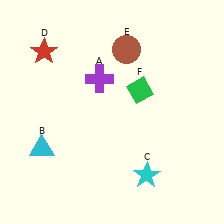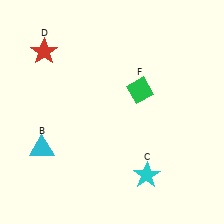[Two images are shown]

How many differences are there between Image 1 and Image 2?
There are 2 differences between the two images.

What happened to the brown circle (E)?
The brown circle (E) was removed in Image 2. It was in the top-right area of Image 1.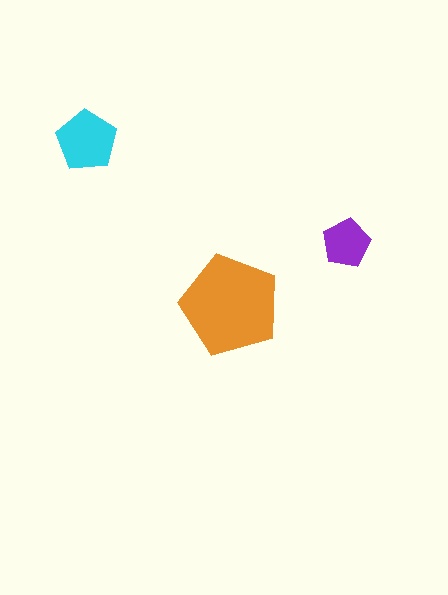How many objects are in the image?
There are 3 objects in the image.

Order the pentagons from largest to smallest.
the orange one, the cyan one, the purple one.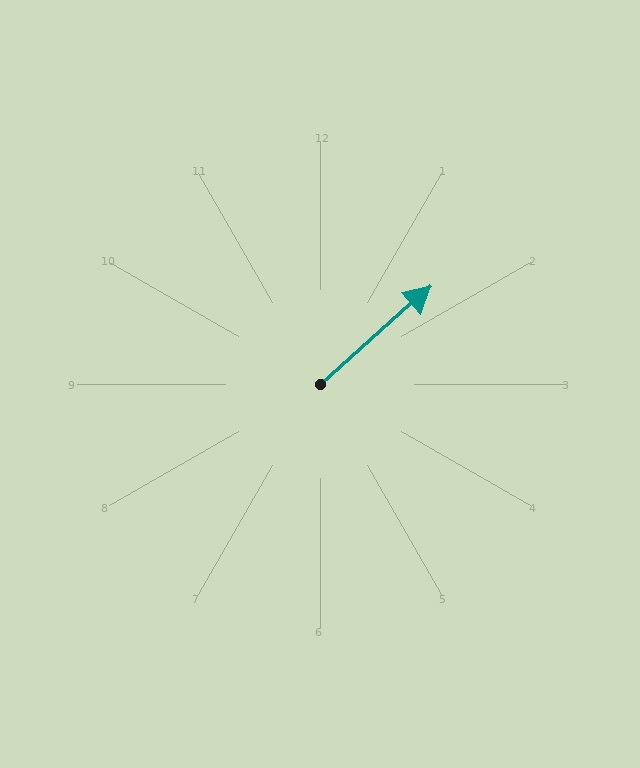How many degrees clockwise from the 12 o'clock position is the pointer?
Approximately 48 degrees.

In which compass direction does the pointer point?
Northeast.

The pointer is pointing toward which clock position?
Roughly 2 o'clock.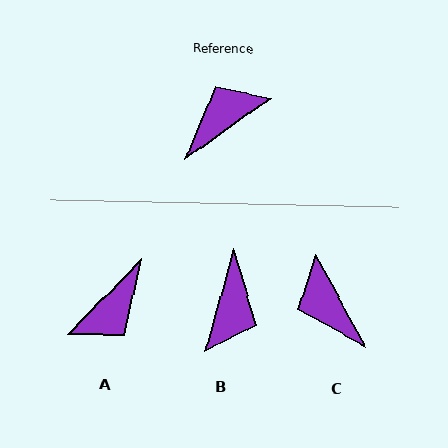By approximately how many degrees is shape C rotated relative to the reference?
Approximately 84 degrees counter-clockwise.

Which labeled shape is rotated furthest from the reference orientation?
A, about 170 degrees away.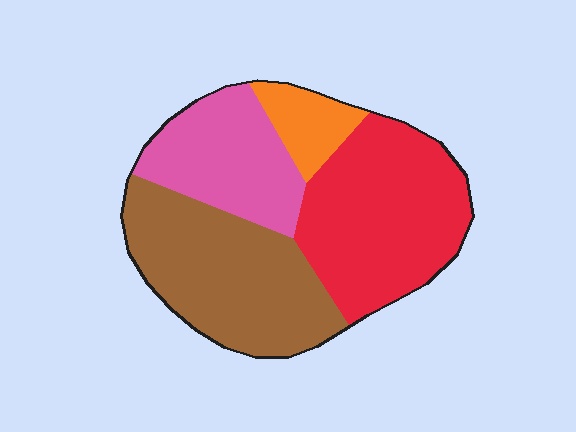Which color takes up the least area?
Orange, at roughly 10%.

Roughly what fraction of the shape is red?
Red covers roughly 35% of the shape.